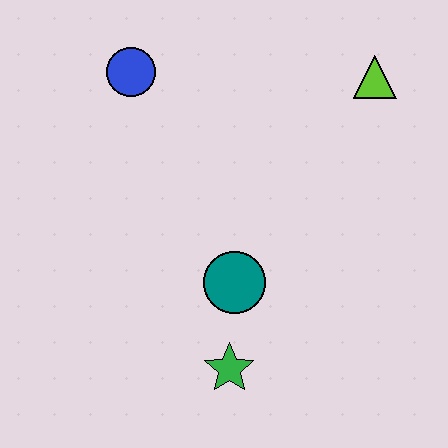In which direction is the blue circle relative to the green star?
The blue circle is above the green star.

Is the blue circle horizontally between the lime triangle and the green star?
No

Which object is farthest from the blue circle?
The green star is farthest from the blue circle.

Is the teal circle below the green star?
No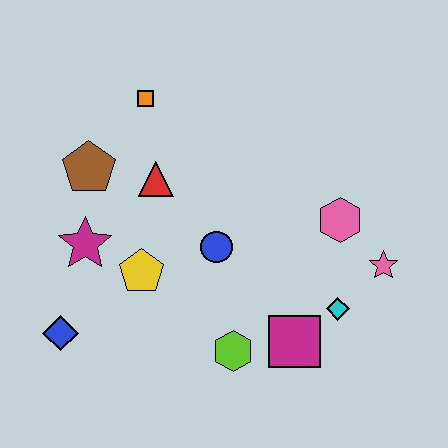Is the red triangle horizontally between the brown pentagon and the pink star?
Yes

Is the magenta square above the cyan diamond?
No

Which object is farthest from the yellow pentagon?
The pink star is farthest from the yellow pentagon.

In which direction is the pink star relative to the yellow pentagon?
The pink star is to the right of the yellow pentagon.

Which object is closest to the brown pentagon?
The red triangle is closest to the brown pentagon.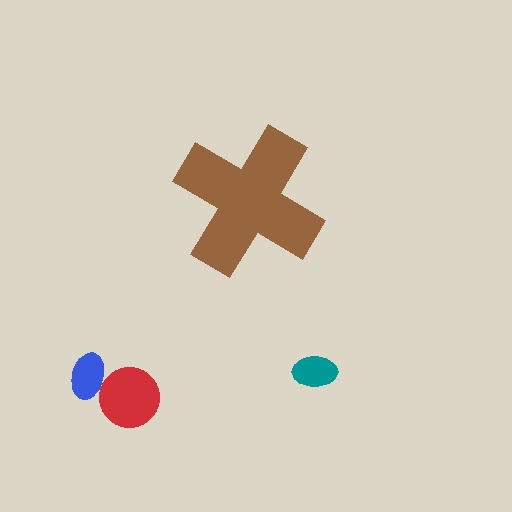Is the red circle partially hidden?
No, the red circle is fully visible.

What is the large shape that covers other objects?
A brown cross.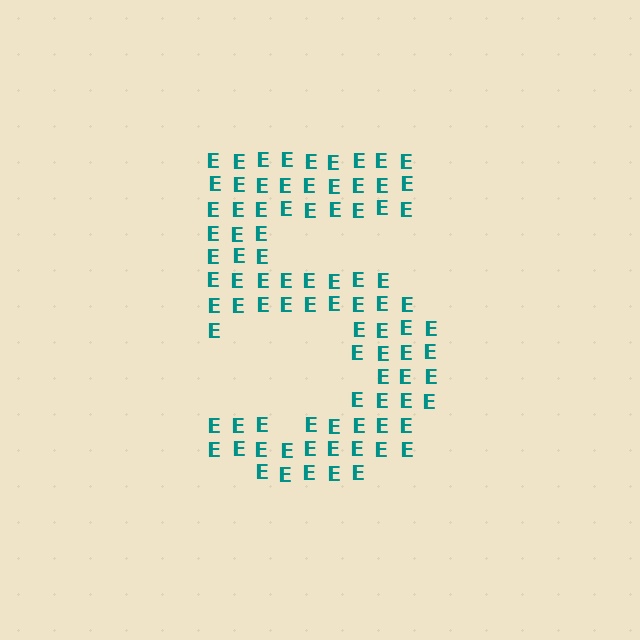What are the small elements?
The small elements are letter E's.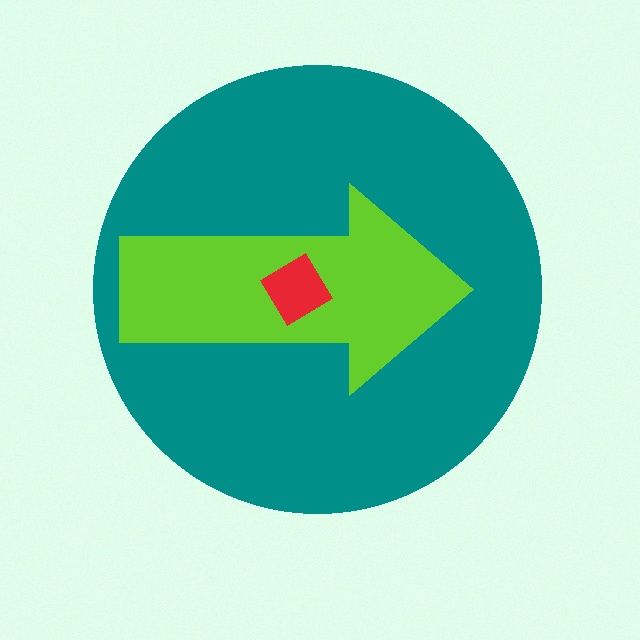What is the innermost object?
The red diamond.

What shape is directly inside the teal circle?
The lime arrow.